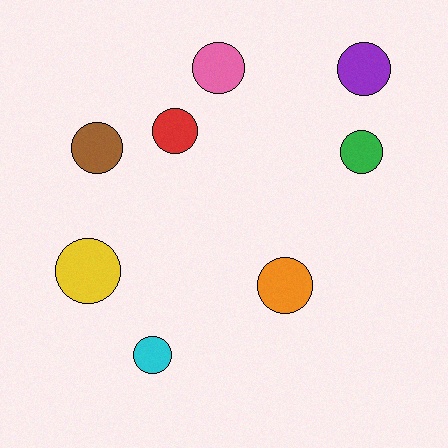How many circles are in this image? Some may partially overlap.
There are 8 circles.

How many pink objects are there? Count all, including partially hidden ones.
There is 1 pink object.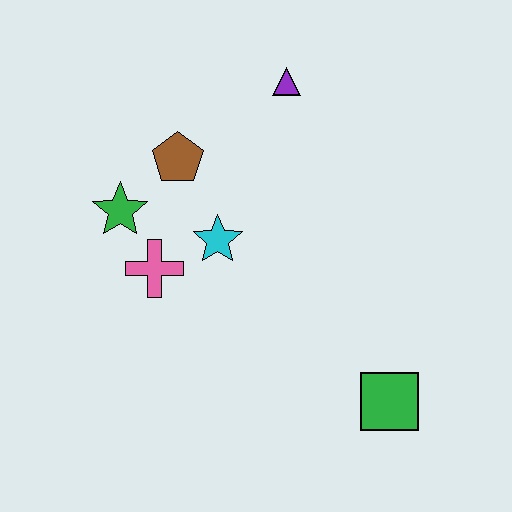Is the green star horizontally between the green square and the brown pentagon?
No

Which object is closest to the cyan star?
The pink cross is closest to the cyan star.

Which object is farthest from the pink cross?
The green square is farthest from the pink cross.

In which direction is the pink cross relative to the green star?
The pink cross is below the green star.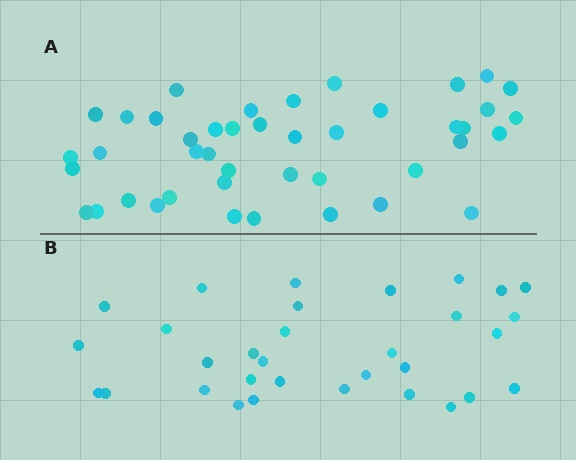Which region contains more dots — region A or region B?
Region A (the top region) has more dots.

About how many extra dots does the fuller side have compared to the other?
Region A has roughly 12 or so more dots than region B.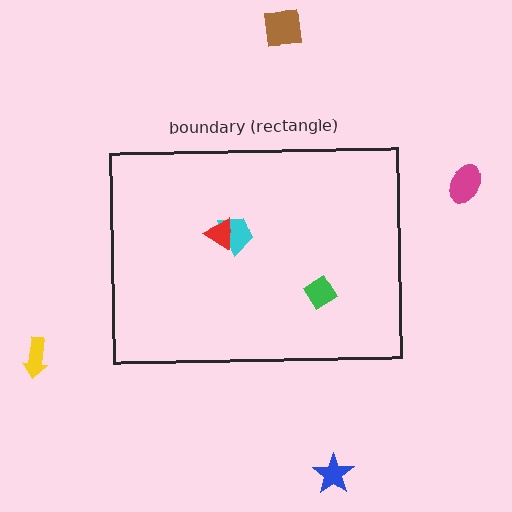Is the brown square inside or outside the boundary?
Outside.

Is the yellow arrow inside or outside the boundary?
Outside.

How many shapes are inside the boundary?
3 inside, 4 outside.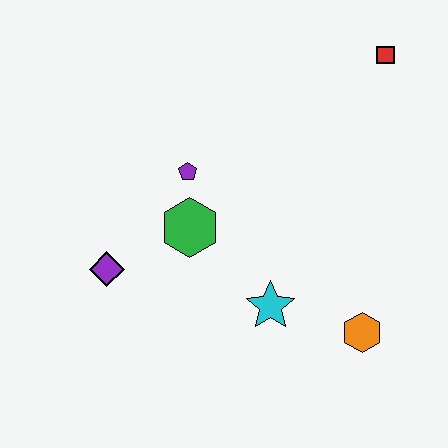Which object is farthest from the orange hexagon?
The red square is farthest from the orange hexagon.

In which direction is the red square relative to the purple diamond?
The red square is to the right of the purple diamond.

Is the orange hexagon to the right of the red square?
No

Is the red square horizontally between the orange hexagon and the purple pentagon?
No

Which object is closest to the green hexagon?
The purple pentagon is closest to the green hexagon.